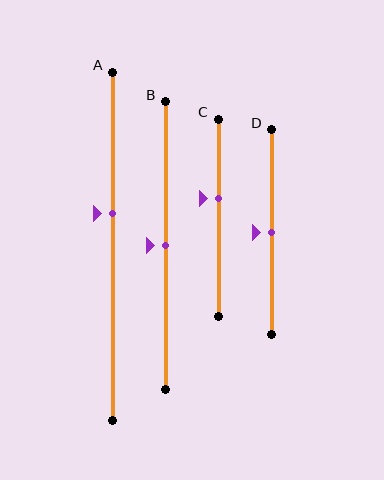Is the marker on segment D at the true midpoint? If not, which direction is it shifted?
Yes, the marker on segment D is at the true midpoint.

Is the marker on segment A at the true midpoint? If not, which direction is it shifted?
No, the marker on segment A is shifted upward by about 9% of the segment length.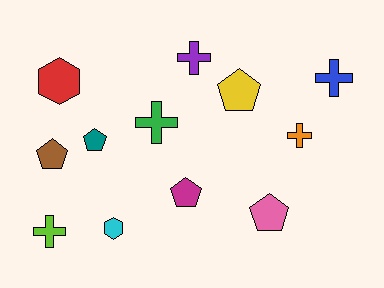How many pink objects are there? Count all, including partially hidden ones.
There is 1 pink object.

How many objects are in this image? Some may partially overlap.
There are 12 objects.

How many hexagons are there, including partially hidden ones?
There are 2 hexagons.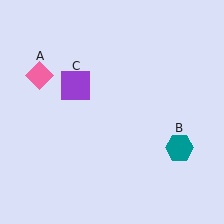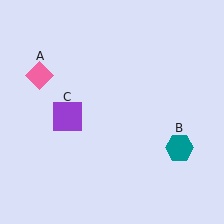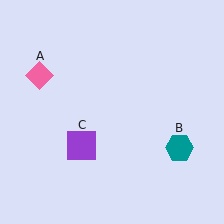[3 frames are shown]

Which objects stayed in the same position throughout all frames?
Pink diamond (object A) and teal hexagon (object B) remained stationary.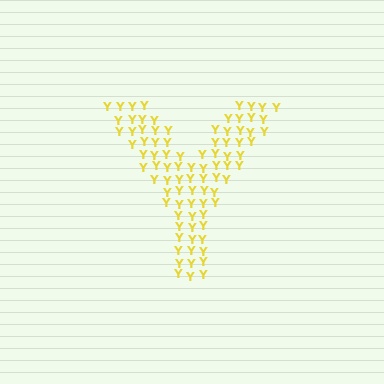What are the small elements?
The small elements are letter Y's.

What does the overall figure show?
The overall figure shows the letter Y.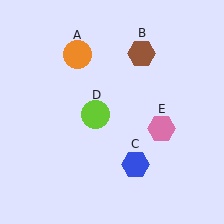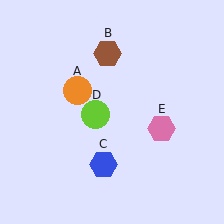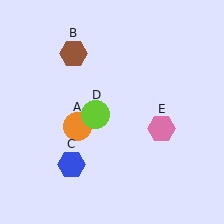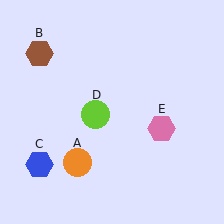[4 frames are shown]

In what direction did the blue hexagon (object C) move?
The blue hexagon (object C) moved left.